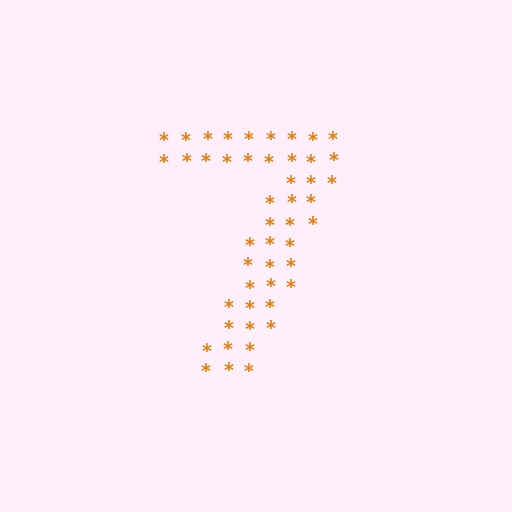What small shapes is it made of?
It is made of small asterisks.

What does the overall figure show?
The overall figure shows the digit 7.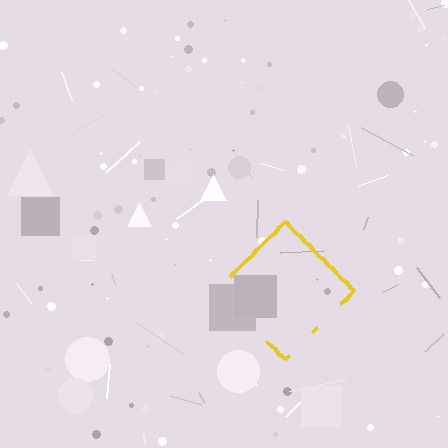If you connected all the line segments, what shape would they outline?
They would outline a diamond.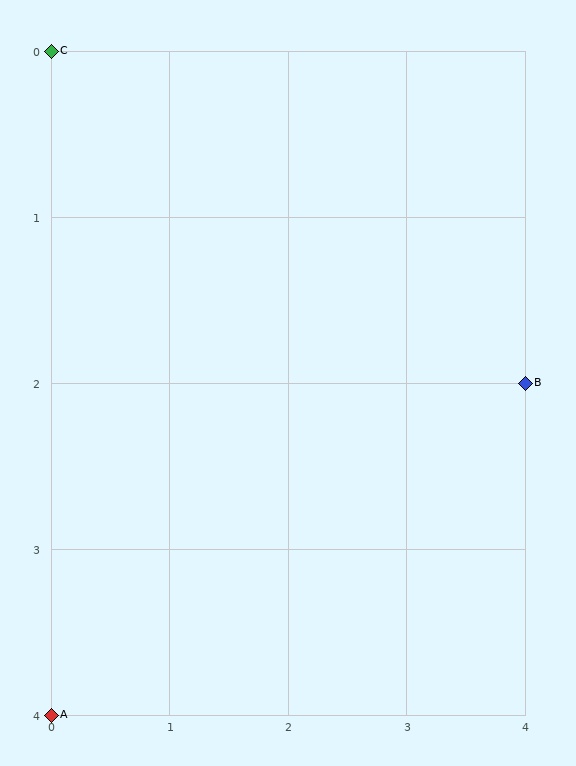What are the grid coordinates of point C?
Point C is at grid coordinates (0, 0).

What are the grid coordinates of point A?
Point A is at grid coordinates (0, 4).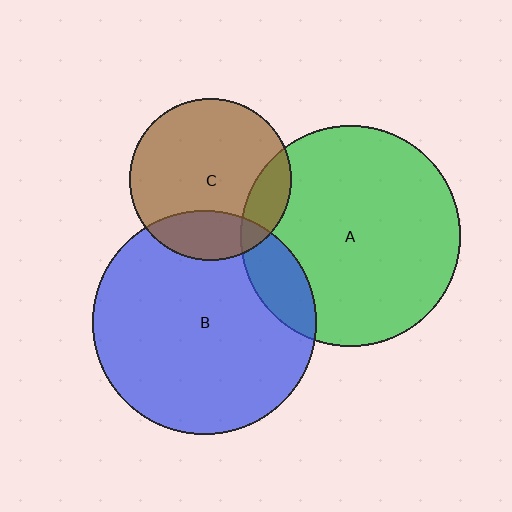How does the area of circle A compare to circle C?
Approximately 1.9 times.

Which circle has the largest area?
Circle B (blue).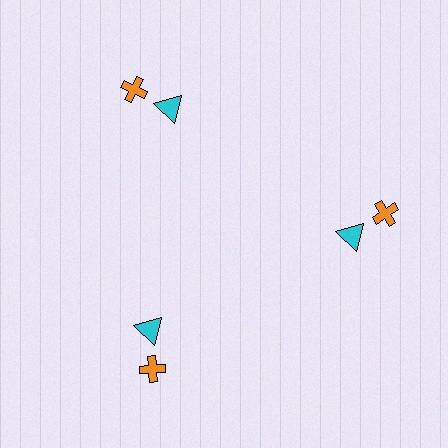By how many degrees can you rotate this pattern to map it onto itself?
The pattern maps onto itself every 120 degrees of rotation.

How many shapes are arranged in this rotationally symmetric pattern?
There are 6 shapes, arranged in 3 groups of 2.